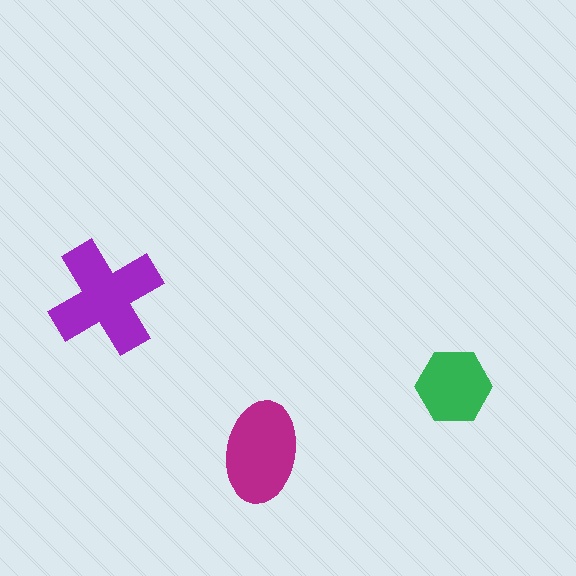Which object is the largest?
The purple cross.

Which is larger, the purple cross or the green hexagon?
The purple cross.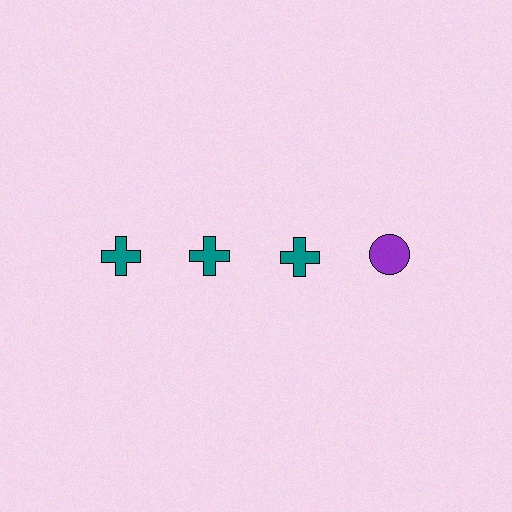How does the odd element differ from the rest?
It differs in both color (purple instead of teal) and shape (circle instead of cross).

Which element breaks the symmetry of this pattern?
The purple circle in the top row, second from right column breaks the symmetry. All other shapes are teal crosses.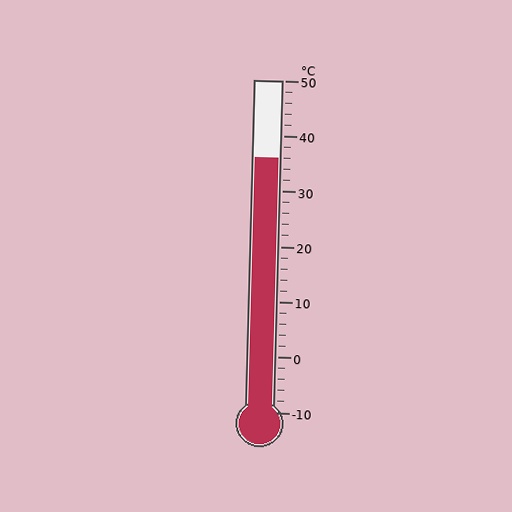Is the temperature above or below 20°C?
The temperature is above 20°C.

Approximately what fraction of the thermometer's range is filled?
The thermometer is filled to approximately 75% of its range.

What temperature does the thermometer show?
The thermometer shows approximately 36°C.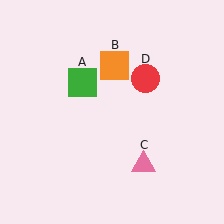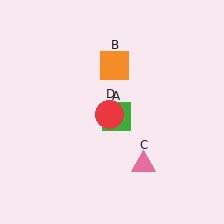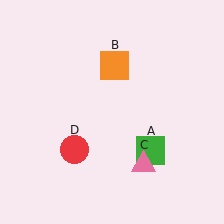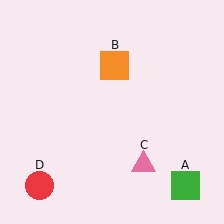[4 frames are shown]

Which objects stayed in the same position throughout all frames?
Orange square (object B) and pink triangle (object C) remained stationary.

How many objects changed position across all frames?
2 objects changed position: green square (object A), red circle (object D).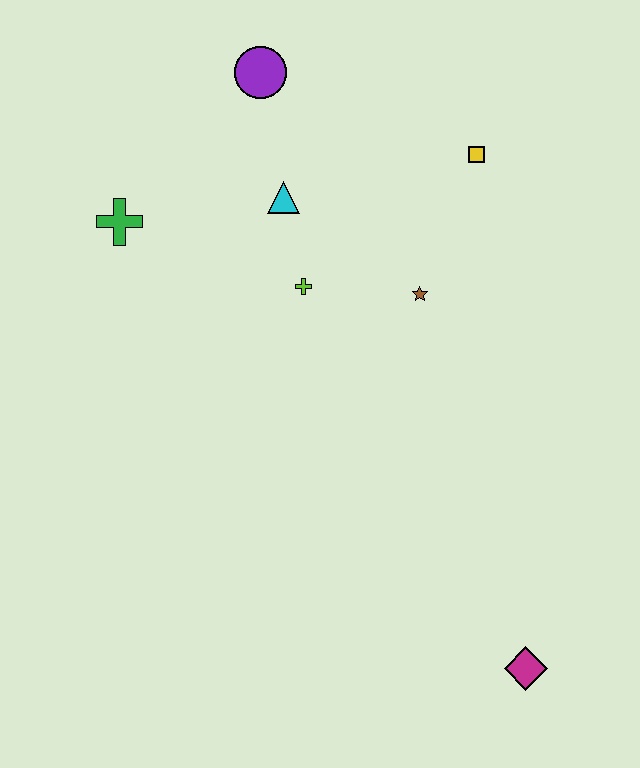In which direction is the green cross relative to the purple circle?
The green cross is below the purple circle.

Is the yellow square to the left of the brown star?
No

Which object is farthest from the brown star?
The magenta diamond is farthest from the brown star.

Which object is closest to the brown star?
The lime cross is closest to the brown star.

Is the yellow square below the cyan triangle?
No